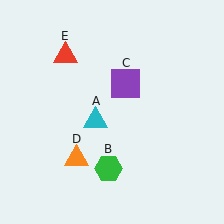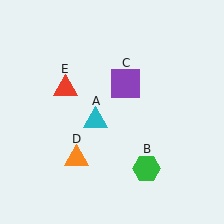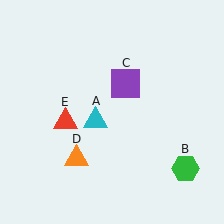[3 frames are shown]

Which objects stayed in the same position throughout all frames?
Cyan triangle (object A) and purple square (object C) and orange triangle (object D) remained stationary.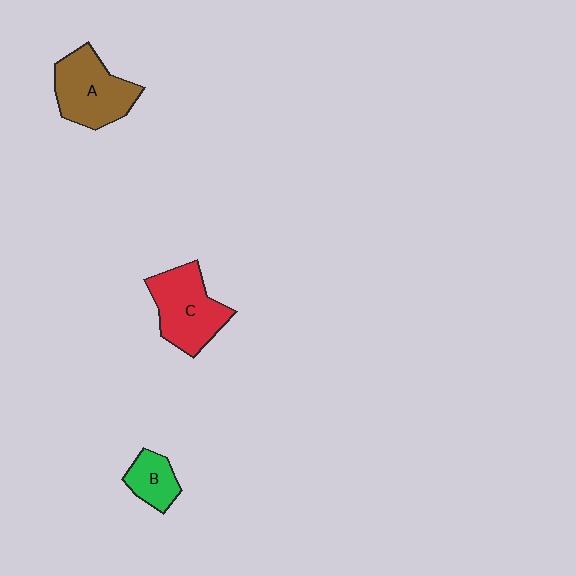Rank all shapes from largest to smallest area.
From largest to smallest: C (red), A (brown), B (green).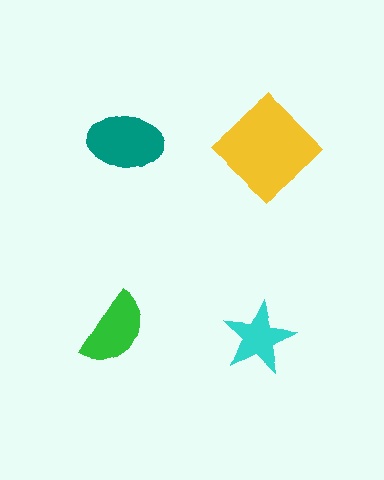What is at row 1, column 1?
A teal ellipse.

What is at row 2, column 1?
A green semicircle.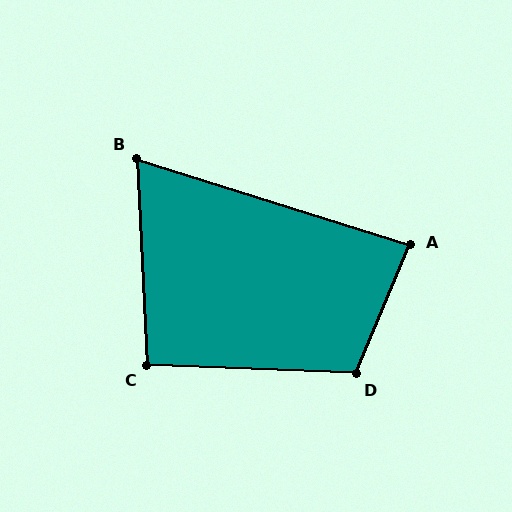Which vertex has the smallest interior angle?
B, at approximately 70 degrees.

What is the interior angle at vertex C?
Approximately 95 degrees (obtuse).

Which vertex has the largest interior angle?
D, at approximately 110 degrees.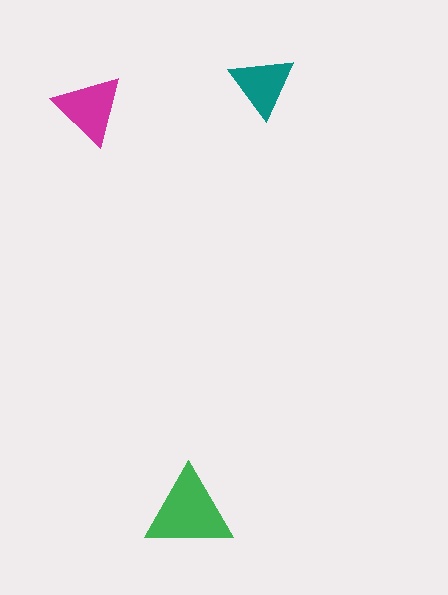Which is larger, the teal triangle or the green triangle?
The green one.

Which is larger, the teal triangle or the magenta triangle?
The magenta one.